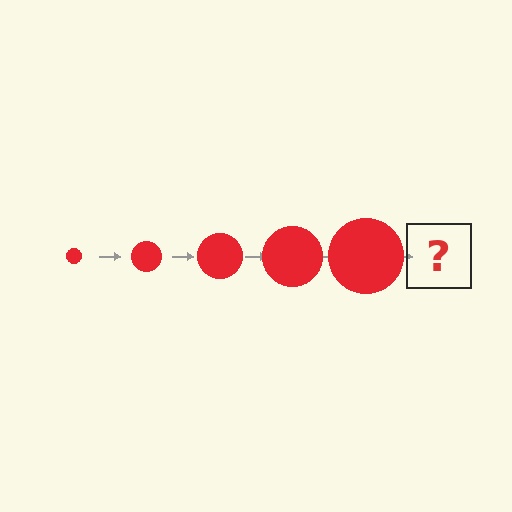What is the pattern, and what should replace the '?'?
The pattern is that the circle gets progressively larger each step. The '?' should be a red circle, larger than the previous one.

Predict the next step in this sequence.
The next step is a red circle, larger than the previous one.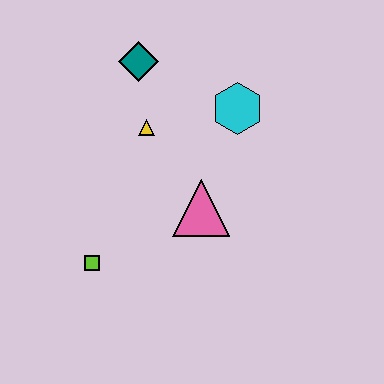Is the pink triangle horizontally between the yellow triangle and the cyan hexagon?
Yes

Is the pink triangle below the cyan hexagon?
Yes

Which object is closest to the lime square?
The pink triangle is closest to the lime square.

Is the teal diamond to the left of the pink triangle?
Yes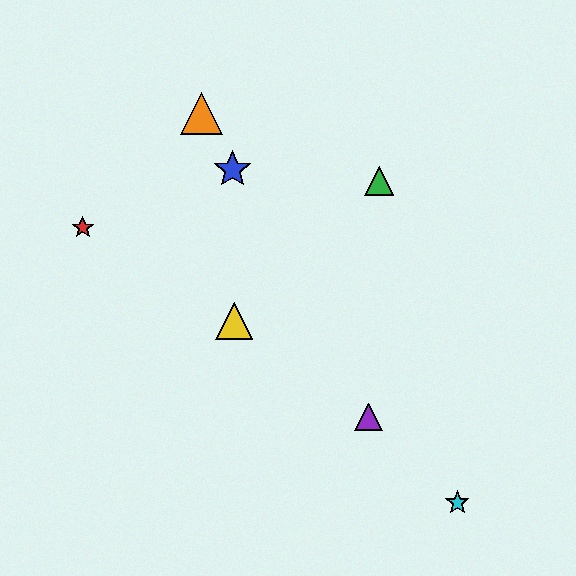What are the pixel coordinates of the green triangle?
The green triangle is at (379, 181).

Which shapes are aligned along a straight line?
The blue star, the purple triangle, the orange triangle are aligned along a straight line.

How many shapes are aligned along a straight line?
3 shapes (the blue star, the purple triangle, the orange triangle) are aligned along a straight line.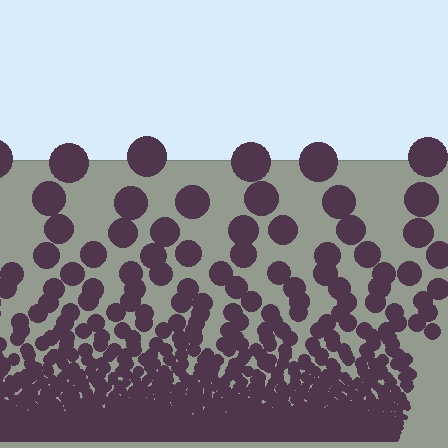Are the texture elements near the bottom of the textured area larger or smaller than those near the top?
Smaller. The gradient is inverted — elements near the bottom are smaller and denser.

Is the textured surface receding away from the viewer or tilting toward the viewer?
The surface appears to tilt toward the viewer. Texture elements get larger and sparser toward the top.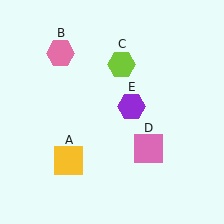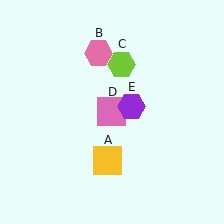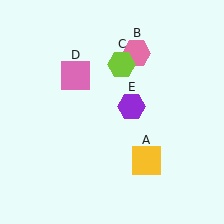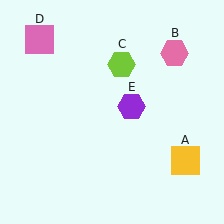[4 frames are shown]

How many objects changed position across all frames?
3 objects changed position: yellow square (object A), pink hexagon (object B), pink square (object D).